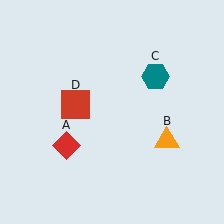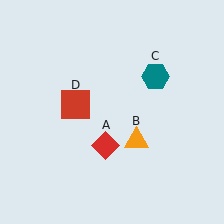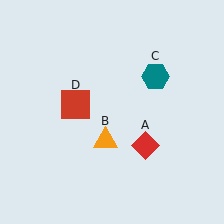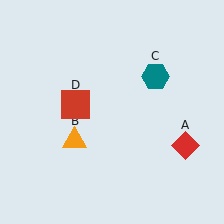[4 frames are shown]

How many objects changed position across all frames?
2 objects changed position: red diamond (object A), orange triangle (object B).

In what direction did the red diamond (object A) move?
The red diamond (object A) moved right.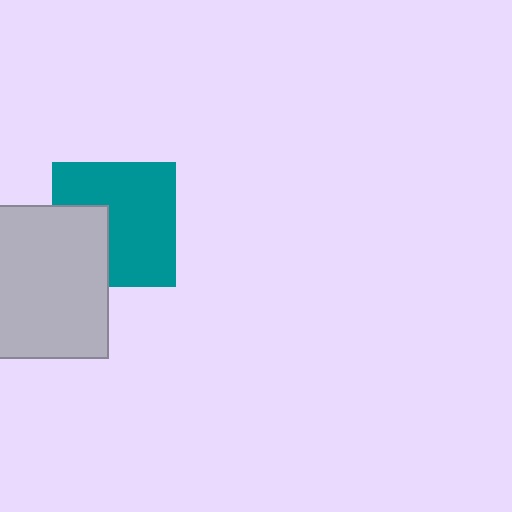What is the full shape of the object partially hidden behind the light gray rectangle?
The partially hidden object is a teal square.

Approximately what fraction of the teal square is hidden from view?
Roughly 30% of the teal square is hidden behind the light gray rectangle.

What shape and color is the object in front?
The object in front is a light gray rectangle.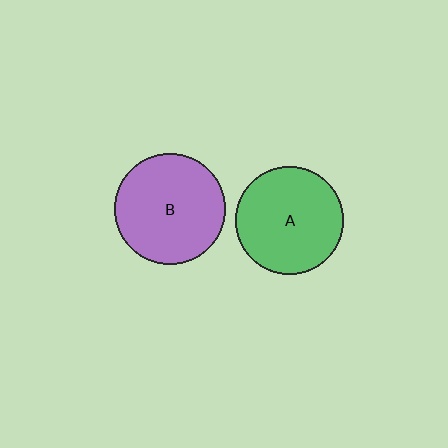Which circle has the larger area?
Circle B (purple).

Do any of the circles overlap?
No, none of the circles overlap.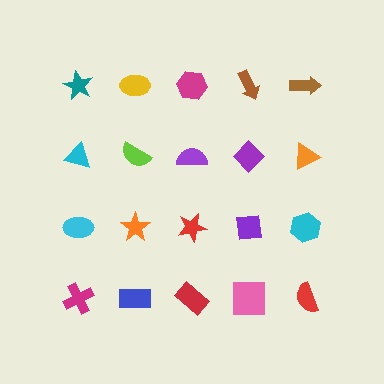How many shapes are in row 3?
5 shapes.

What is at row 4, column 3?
A red rectangle.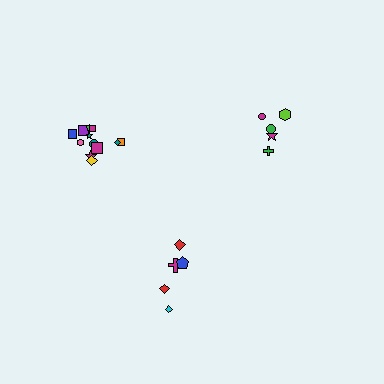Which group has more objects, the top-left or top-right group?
The top-left group.